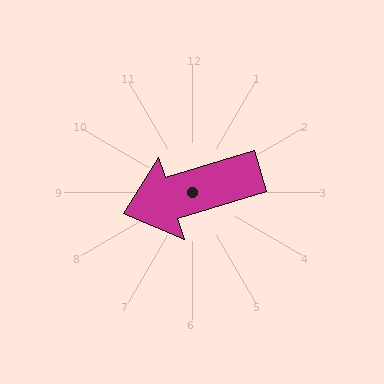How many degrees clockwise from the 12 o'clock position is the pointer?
Approximately 253 degrees.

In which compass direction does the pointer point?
West.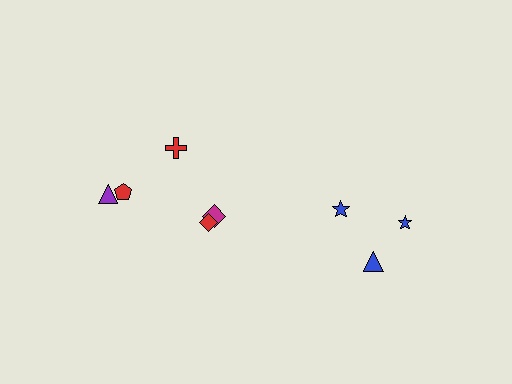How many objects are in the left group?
There are 5 objects.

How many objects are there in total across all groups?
There are 8 objects.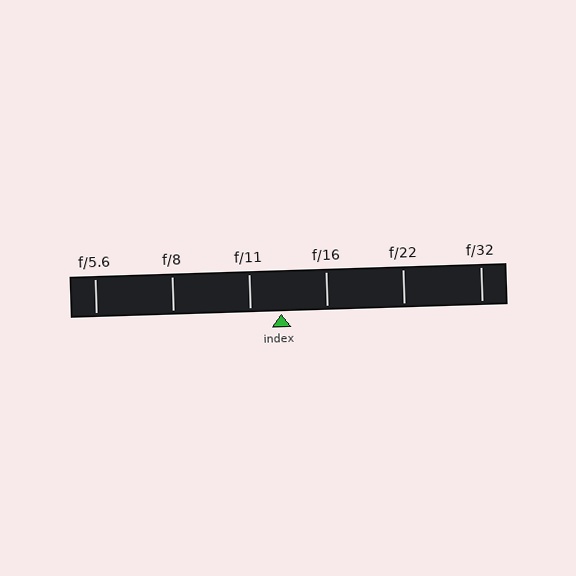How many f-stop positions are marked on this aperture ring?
There are 6 f-stop positions marked.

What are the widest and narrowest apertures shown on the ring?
The widest aperture shown is f/5.6 and the narrowest is f/32.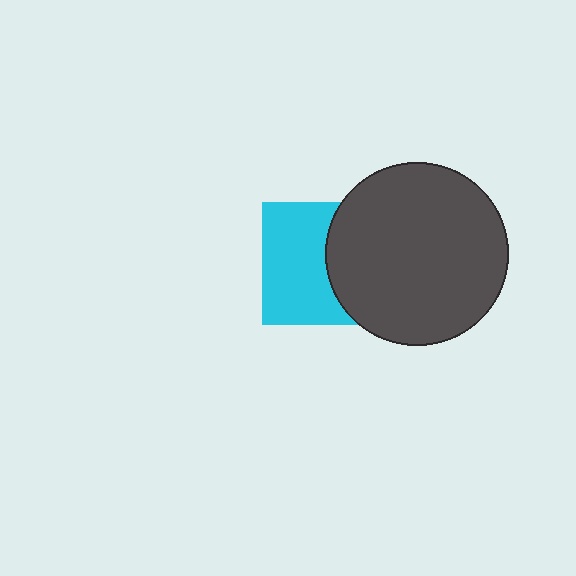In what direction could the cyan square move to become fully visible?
The cyan square could move left. That would shift it out from behind the dark gray circle entirely.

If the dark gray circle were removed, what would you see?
You would see the complete cyan square.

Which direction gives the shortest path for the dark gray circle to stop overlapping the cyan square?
Moving right gives the shortest separation.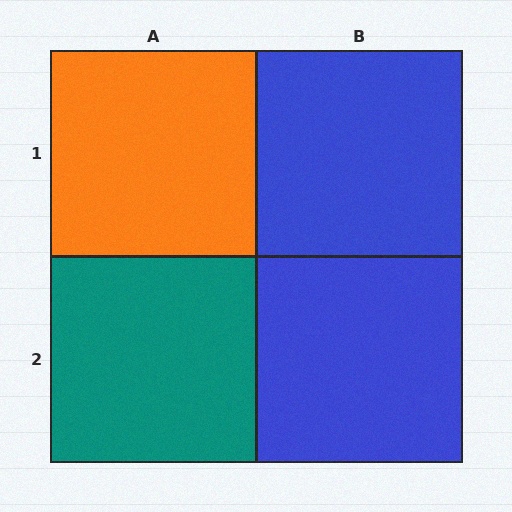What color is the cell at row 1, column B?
Blue.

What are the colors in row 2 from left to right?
Teal, blue.